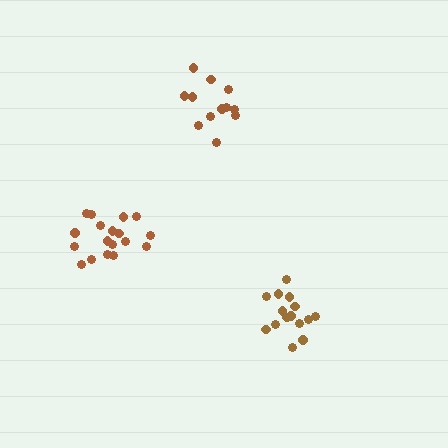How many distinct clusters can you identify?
There are 3 distinct clusters.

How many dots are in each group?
Group 1: 15 dots, Group 2: 13 dots, Group 3: 18 dots (46 total).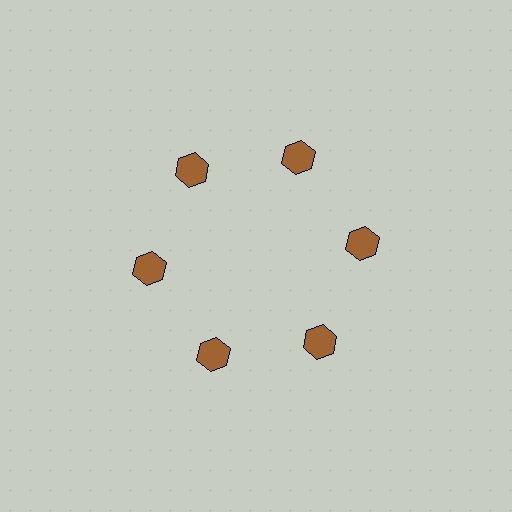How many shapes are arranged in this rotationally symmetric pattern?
There are 6 shapes, arranged in 6 groups of 1.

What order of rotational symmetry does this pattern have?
This pattern has 6-fold rotational symmetry.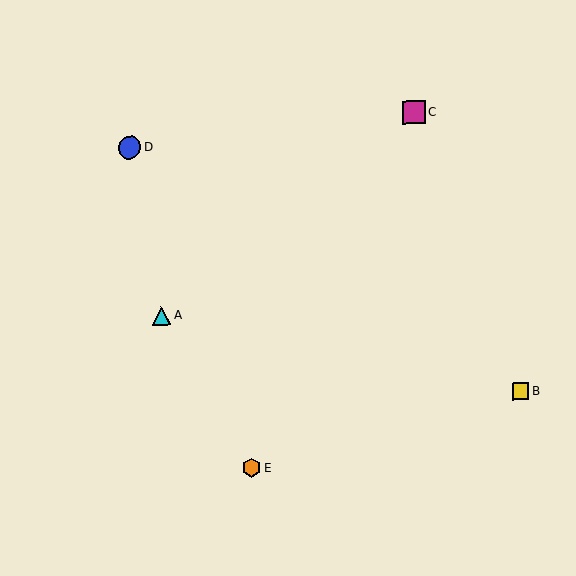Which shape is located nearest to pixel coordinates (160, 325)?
The cyan triangle (labeled A) at (161, 316) is nearest to that location.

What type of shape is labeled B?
Shape B is a yellow square.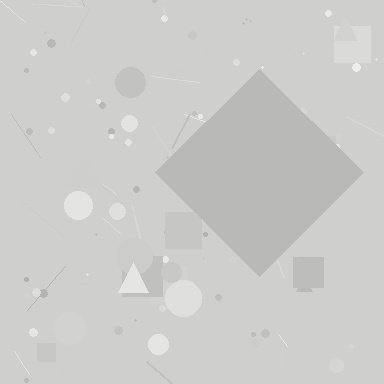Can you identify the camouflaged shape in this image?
The camouflaged shape is a diamond.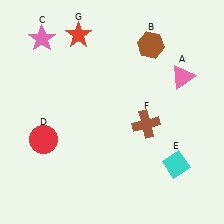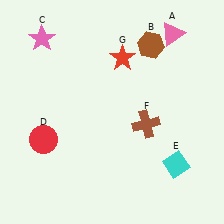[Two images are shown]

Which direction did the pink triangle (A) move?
The pink triangle (A) moved up.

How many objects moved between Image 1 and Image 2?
2 objects moved between the two images.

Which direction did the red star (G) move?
The red star (G) moved right.